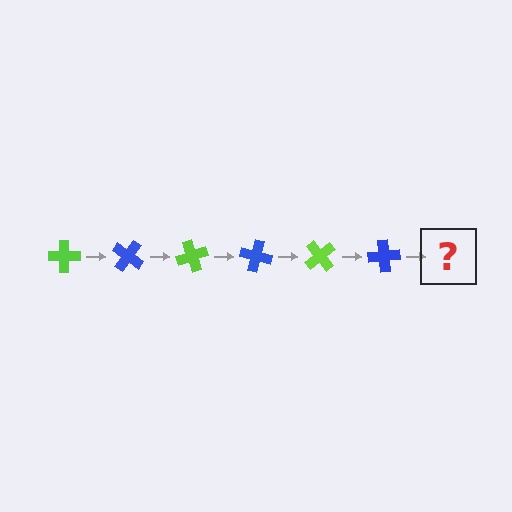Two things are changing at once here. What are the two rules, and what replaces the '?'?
The two rules are that it rotates 35 degrees each step and the color cycles through lime and blue. The '?' should be a lime cross, rotated 210 degrees from the start.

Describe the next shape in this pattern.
It should be a lime cross, rotated 210 degrees from the start.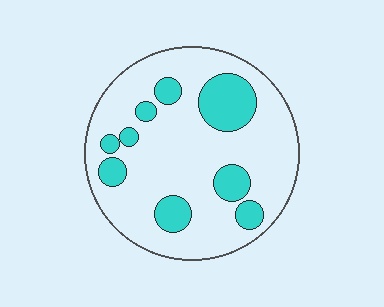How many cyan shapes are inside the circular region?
9.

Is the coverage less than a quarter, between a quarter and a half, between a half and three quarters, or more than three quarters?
Less than a quarter.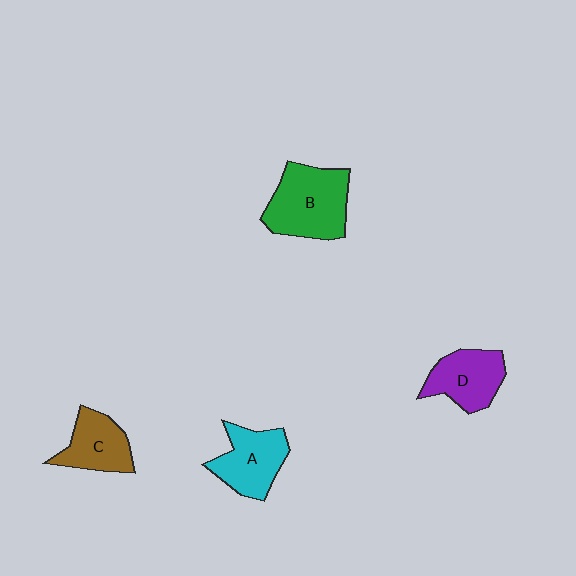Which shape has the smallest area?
Shape C (brown).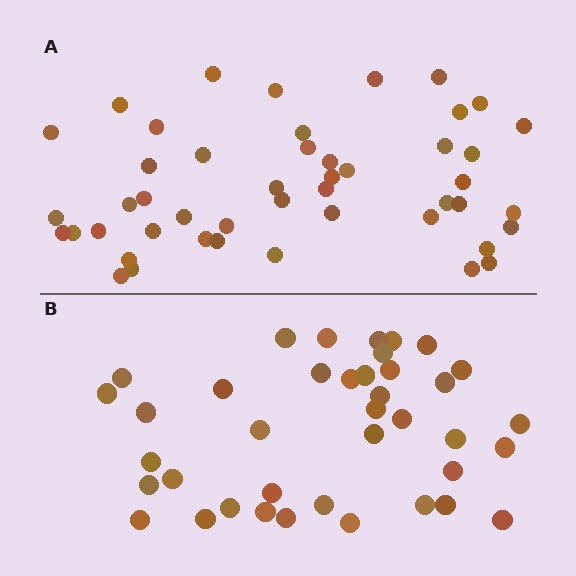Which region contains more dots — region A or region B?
Region A (the top region) has more dots.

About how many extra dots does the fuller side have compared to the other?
Region A has roughly 8 or so more dots than region B.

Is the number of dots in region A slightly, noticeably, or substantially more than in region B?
Region A has only slightly more — the two regions are fairly close. The ratio is roughly 1.2 to 1.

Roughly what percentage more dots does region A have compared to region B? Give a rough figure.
About 20% more.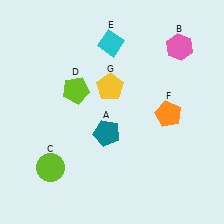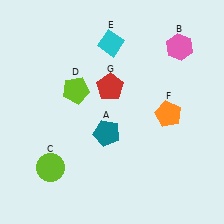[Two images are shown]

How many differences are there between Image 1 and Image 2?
There is 1 difference between the two images.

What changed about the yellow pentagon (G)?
In Image 1, G is yellow. In Image 2, it changed to red.